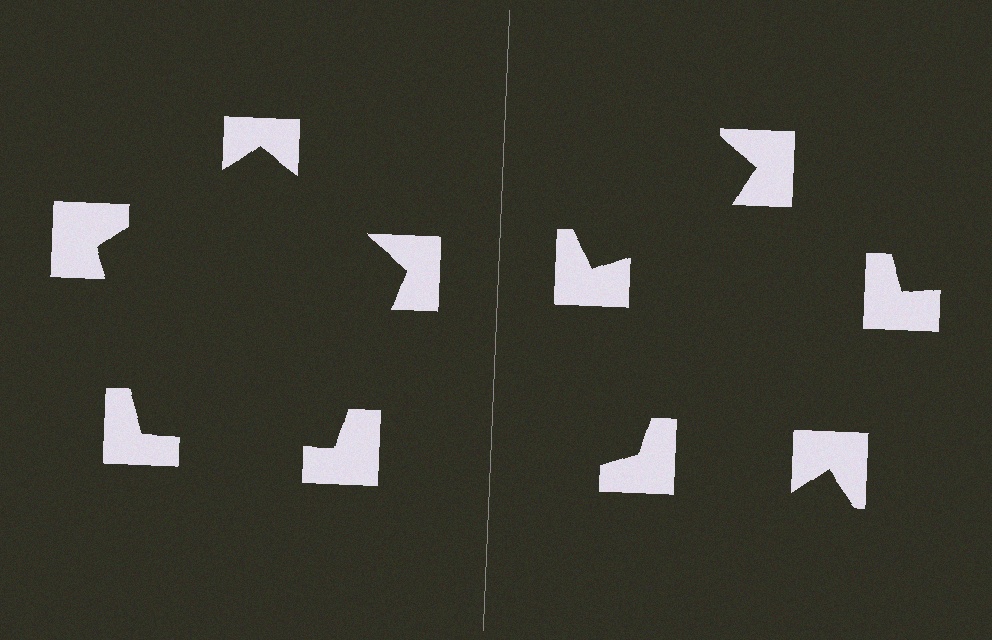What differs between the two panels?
The notched squares are positioned identically on both sides; only the wedge orientations differ. On the left they align to a pentagon; on the right they are misaligned.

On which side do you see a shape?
An illusory pentagon appears on the left side. On the right side the wedge cuts are rotated, so no coherent shape forms.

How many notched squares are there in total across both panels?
10 — 5 on each side.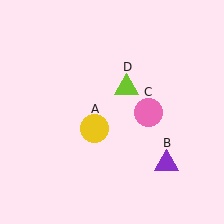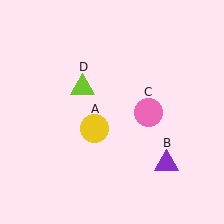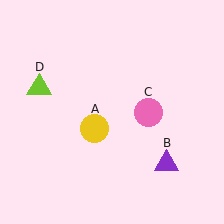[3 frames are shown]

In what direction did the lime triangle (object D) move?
The lime triangle (object D) moved left.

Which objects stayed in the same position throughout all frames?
Yellow circle (object A) and purple triangle (object B) and pink circle (object C) remained stationary.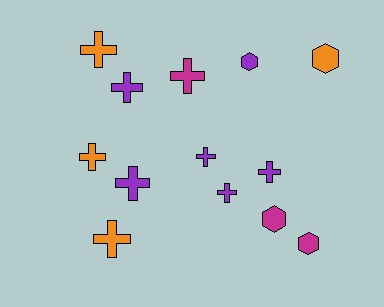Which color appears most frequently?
Purple, with 6 objects.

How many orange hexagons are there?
There is 1 orange hexagon.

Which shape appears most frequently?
Cross, with 9 objects.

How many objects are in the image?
There are 13 objects.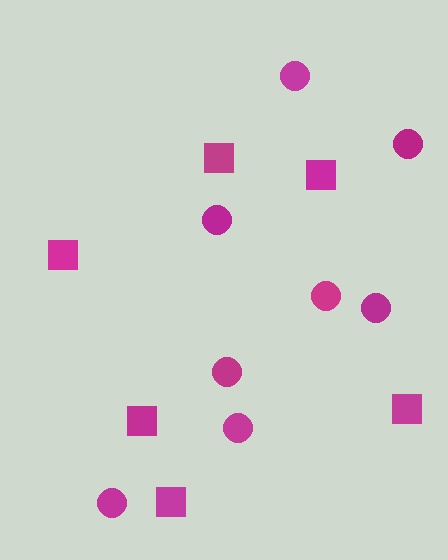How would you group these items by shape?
There are 2 groups: one group of circles (8) and one group of squares (6).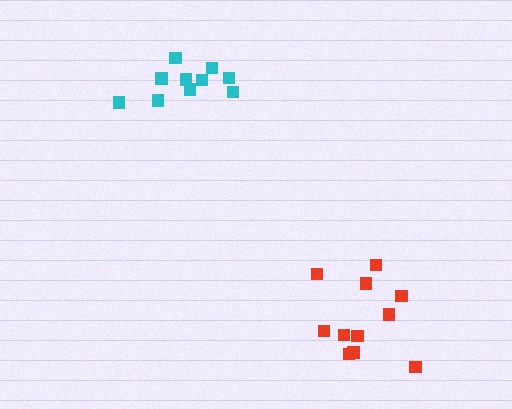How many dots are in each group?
Group 1: 11 dots, Group 2: 10 dots (21 total).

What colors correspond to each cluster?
The clusters are colored: red, cyan.